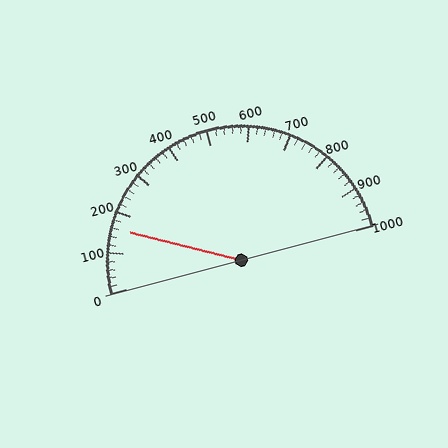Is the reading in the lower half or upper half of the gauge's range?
The reading is in the lower half of the range (0 to 1000).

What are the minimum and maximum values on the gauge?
The gauge ranges from 0 to 1000.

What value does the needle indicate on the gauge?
The needle indicates approximately 160.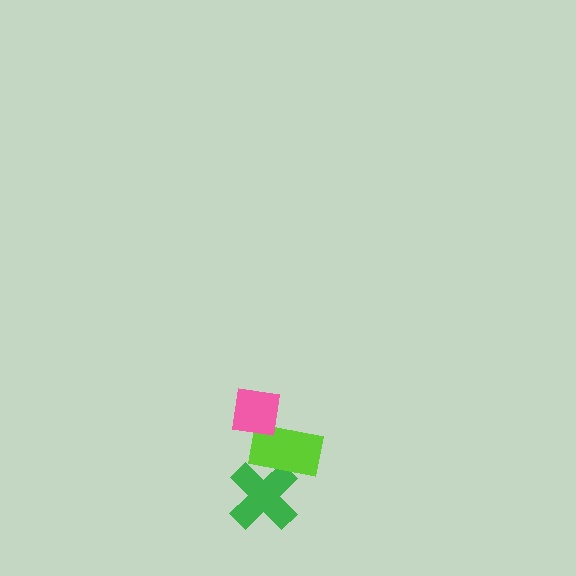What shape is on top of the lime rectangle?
The pink square is on top of the lime rectangle.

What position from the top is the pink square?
The pink square is 1st from the top.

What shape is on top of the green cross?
The lime rectangle is on top of the green cross.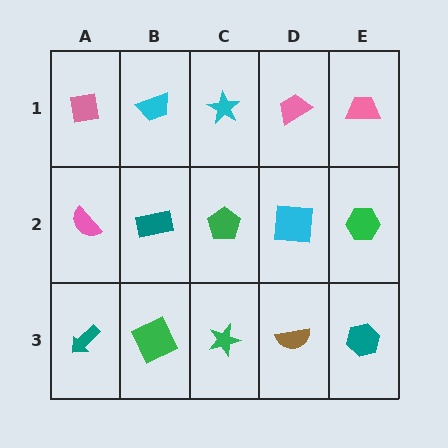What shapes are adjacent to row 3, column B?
A teal rectangle (row 2, column B), a teal arrow (row 3, column A), a green star (row 3, column C).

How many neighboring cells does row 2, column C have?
4.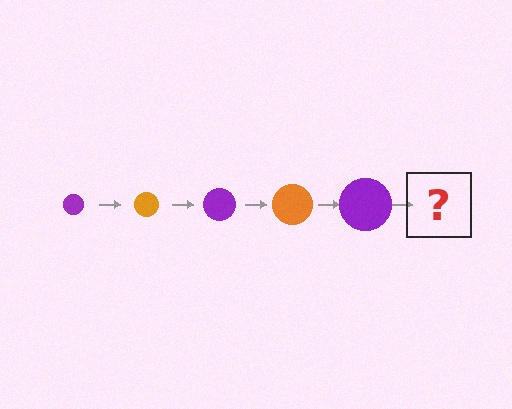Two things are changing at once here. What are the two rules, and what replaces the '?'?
The two rules are that the circle grows larger each step and the color cycles through purple and orange. The '?' should be an orange circle, larger than the previous one.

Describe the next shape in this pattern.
It should be an orange circle, larger than the previous one.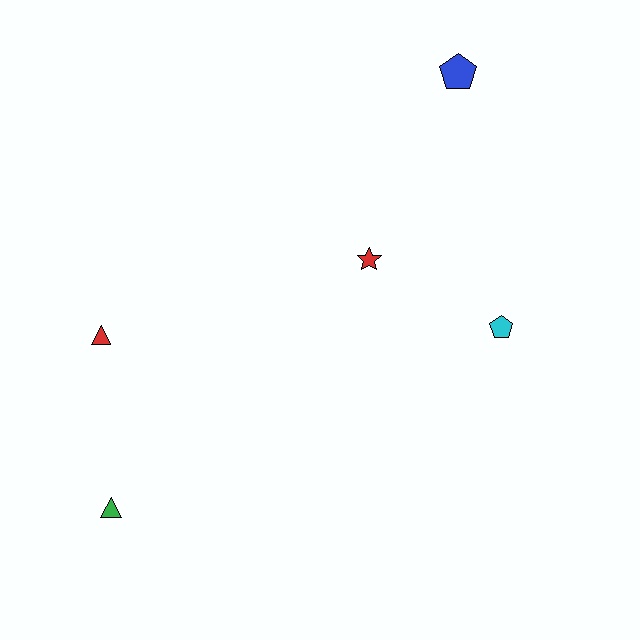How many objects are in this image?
There are 5 objects.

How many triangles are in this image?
There are 2 triangles.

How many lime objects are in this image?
There are no lime objects.